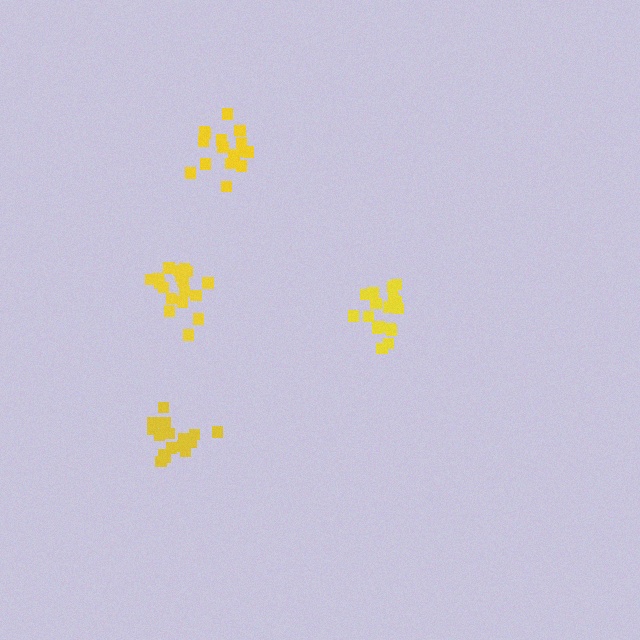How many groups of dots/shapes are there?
There are 4 groups.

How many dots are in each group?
Group 1: 17 dots, Group 2: 18 dots, Group 3: 17 dots, Group 4: 18 dots (70 total).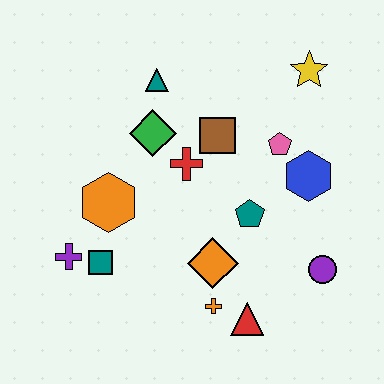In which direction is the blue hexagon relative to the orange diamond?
The blue hexagon is to the right of the orange diamond.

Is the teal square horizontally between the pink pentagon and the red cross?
No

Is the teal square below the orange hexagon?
Yes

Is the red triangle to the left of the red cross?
No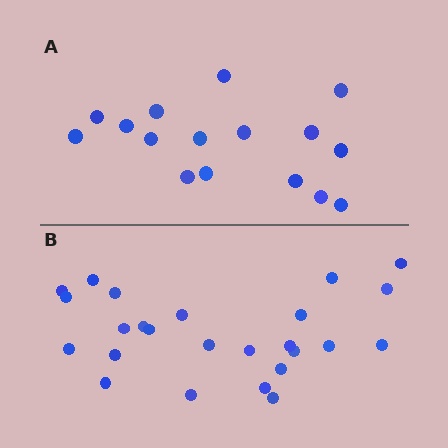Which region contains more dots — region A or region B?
Region B (the bottom region) has more dots.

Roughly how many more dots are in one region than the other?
Region B has roughly 8 or so more dots than region A.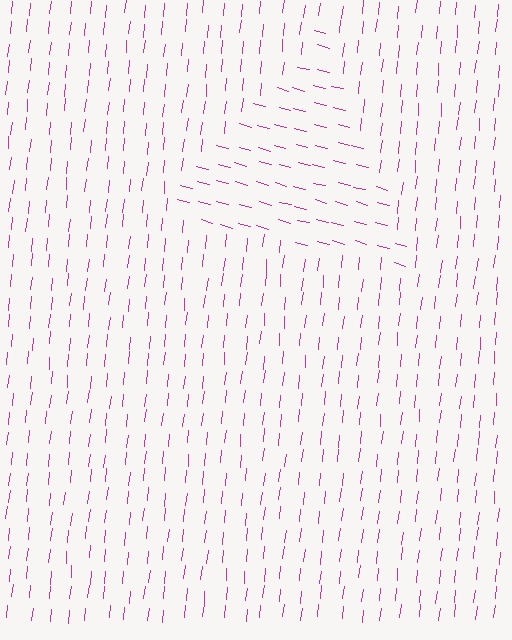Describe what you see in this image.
The image is filled with small magenta line segments. A triangle region in the image has lines oriented differently from the surrounding lines, creating a visible texture boundary.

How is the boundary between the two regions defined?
The boundary is defined purely by a change in line orientation (approximately 81 degrees difference). All lines are the same color and thickness.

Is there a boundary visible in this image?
Yes, there is a texture boundary formed by a change in line orientation.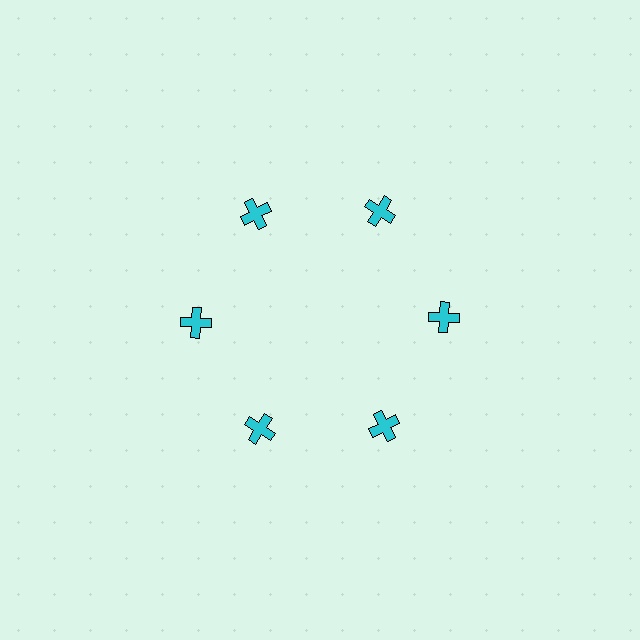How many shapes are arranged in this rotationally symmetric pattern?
There are 6 shapes, arranged in 6 groups of 1.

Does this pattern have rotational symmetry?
Yes, this pattern has 6-fold rotational symmetry. It looks the same after rotating 60 degrees around the center.